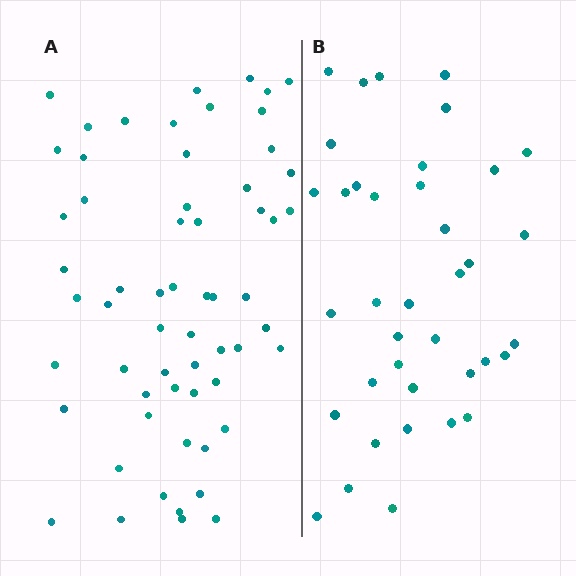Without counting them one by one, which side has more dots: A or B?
Region A (the left region) has more dots.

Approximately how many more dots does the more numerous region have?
Region A has approximately 20 more dots than region B.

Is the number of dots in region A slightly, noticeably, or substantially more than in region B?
Region A has substantially more. The ratio is roughly 1.6 to 1.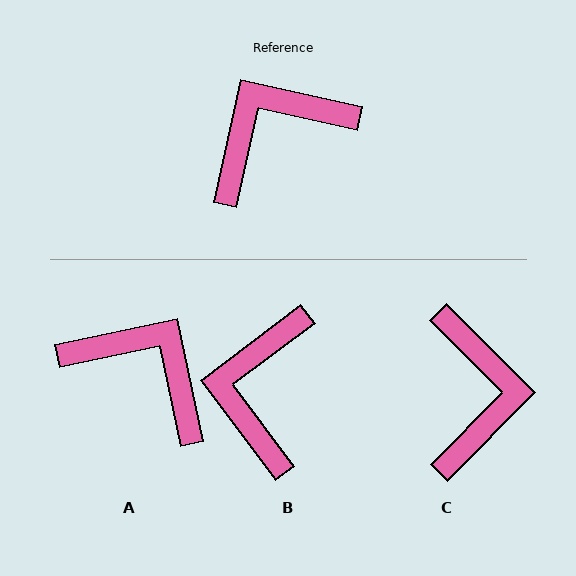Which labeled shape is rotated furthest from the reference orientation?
C, about 122 degrees away.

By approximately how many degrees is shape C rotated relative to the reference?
Approximately 122 degrees clockwise.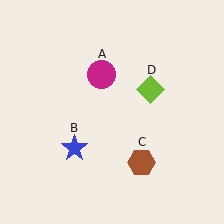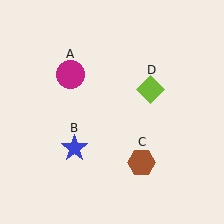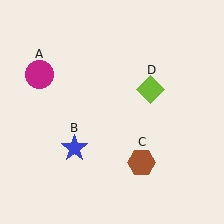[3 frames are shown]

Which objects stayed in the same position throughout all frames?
Blue star (object B) and brown hexagon (object C) and lime diamond (object D) remained stationary.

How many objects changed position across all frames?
1 object changed position: magenta circle (object A).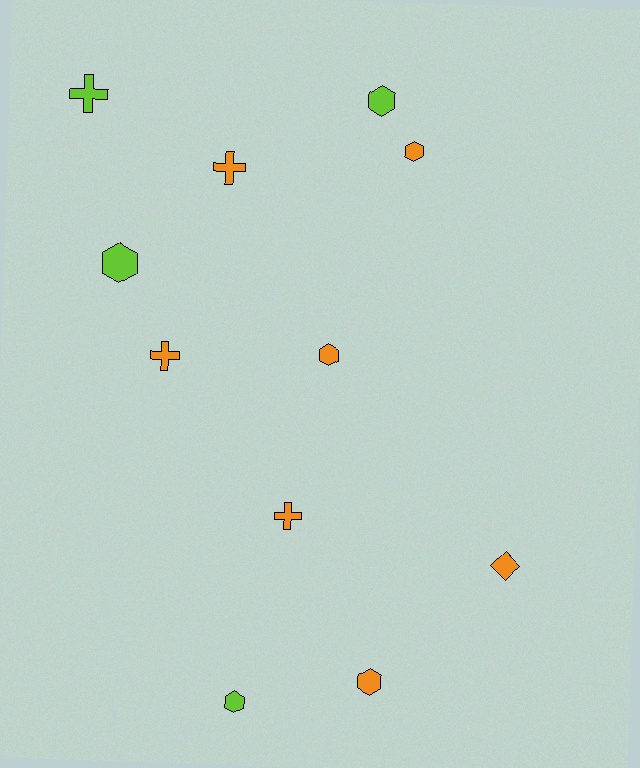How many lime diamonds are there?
There are no lime diamonds.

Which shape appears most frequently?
Hexagon, with 6 objects.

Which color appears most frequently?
Orange, with 7 objects.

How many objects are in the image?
There are 11 objects.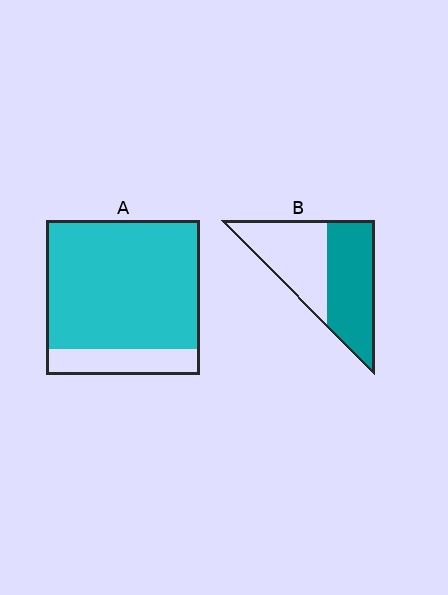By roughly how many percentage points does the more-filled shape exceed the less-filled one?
By roughly 30 percentage points (A over B).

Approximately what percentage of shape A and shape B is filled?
A is approximately 85% and B is approximately 55%.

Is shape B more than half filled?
Roughly half.